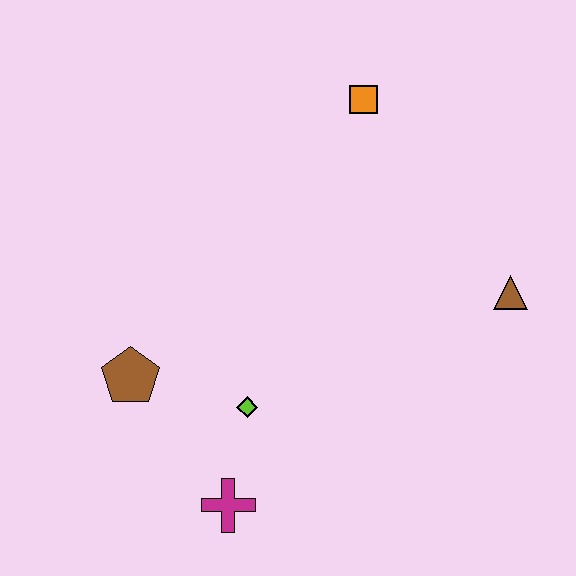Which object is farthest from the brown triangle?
The brown pentagon is farthest from the brown triangle.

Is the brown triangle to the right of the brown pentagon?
Yes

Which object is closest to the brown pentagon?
The lime diamond is closest to the brown pentagon.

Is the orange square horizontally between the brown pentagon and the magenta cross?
No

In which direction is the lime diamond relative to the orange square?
The lime diamond is below the orange square.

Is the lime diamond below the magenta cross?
No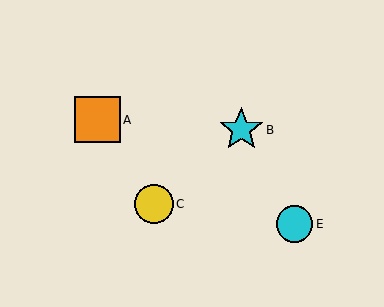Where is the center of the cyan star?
The center of the cyan star is at (241, 130).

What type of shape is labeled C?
Shape C is a yellow circle.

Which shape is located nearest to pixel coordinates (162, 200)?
The yellow circle (labeled C) at (154, 204) is nearest to that location.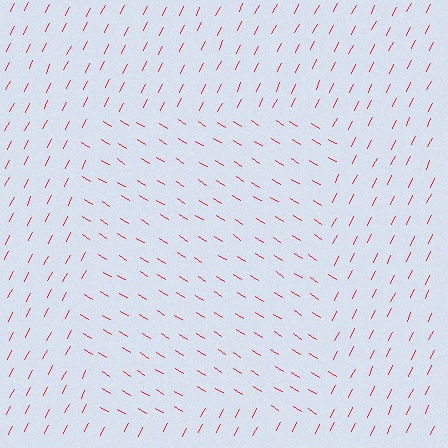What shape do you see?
I see a rectangle.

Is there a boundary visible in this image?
Yes, there is a texture boundary formed by a change in line orientation.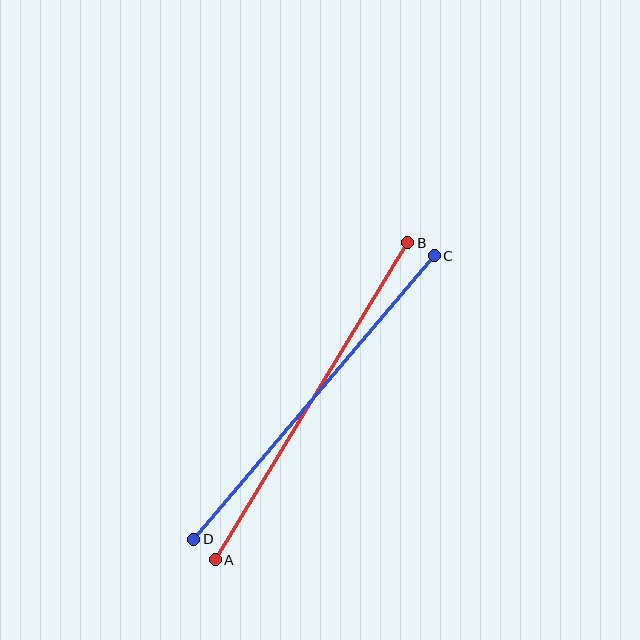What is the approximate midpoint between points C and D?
The midpoint is at approximately (314, 398) pixels.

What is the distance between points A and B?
The distance is approximately 371 pixels.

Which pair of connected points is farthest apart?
Points C and D are farthest apart.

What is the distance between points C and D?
The distance is approximately 372 pixels.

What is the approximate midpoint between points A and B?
The midpoint is at approximately (311, 401) pixels.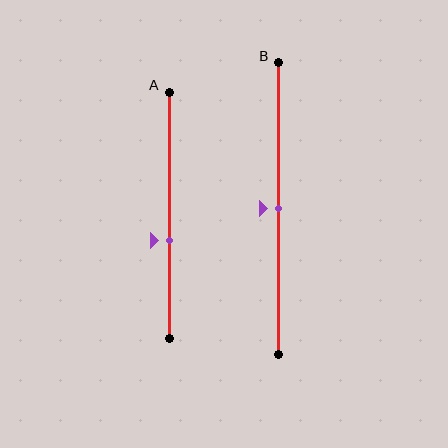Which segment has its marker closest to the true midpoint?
Segment B has its marker closest to the true midpoint.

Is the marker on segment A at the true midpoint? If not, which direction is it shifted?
No, the marker on segment A is shifted downward by about 10% of the segment length.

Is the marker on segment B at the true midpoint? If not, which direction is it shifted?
Yes, the marker on segment B is at the true midpoint.